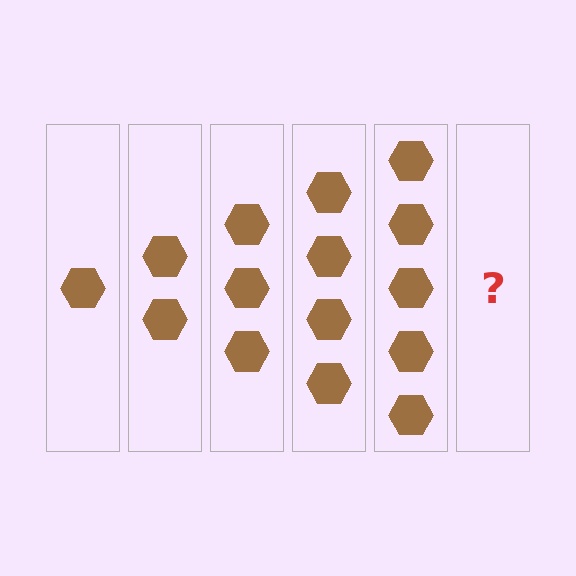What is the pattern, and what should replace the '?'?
The pattern is that each step adds one more hexagon. The '?' should be 6 hexagons.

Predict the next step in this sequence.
The next step is 6 hexagons.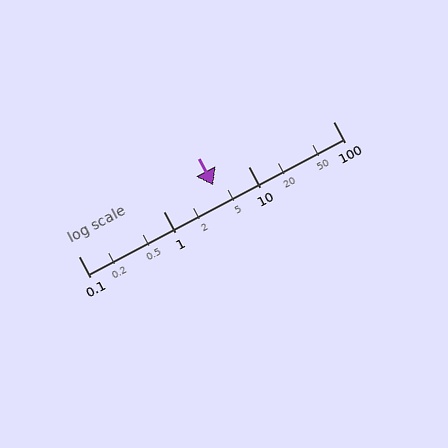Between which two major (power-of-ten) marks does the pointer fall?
The pointer is between 1 and 10.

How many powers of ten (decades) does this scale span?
The scale spans 3 decades, from 0.1 to 100.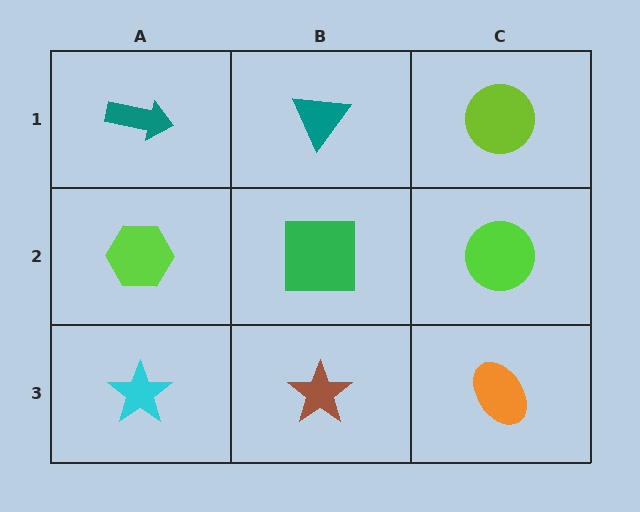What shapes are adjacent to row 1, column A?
A lime hexagon (row 2, column A), a teal triangle (row 1, column B).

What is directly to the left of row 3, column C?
A brown star.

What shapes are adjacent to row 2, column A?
A teal arrow (row 1, column A), a cyan star (row 3, column A), a green square (row 2, column B).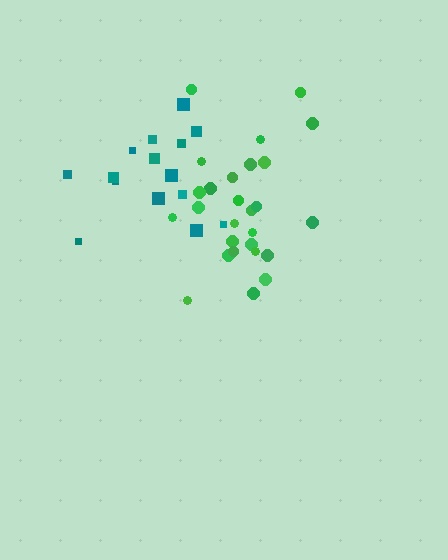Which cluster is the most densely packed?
Green.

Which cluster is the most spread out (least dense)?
Teal.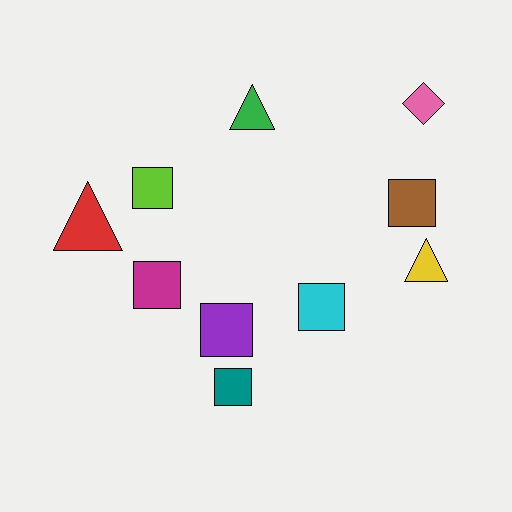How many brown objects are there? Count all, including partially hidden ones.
There is 1 brown object.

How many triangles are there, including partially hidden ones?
There are 3 triangles.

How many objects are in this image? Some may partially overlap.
There are 10 objects.